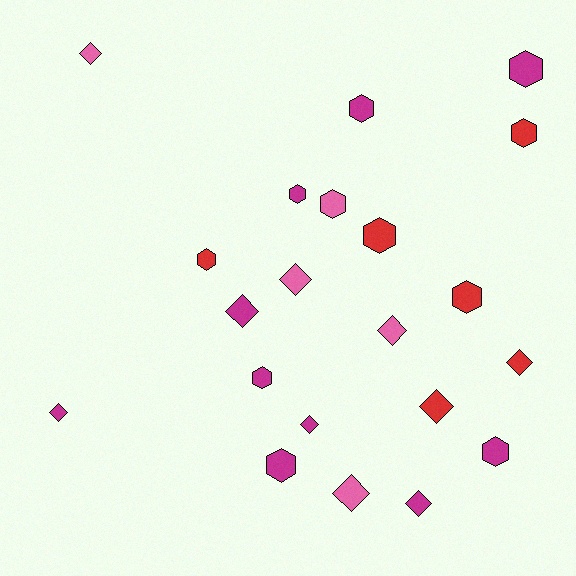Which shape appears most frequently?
Hexagon, with 11 objects.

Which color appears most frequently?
Magenta, with 10 objects.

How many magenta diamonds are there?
There are 4 magenta diamonds.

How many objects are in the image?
There are 21 objects.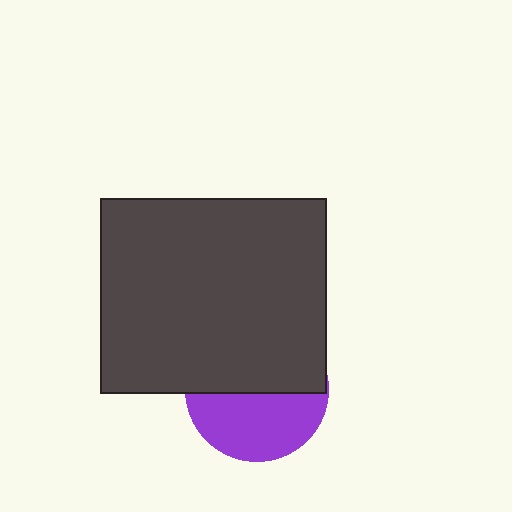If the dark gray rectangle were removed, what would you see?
You would see the complete purple circle.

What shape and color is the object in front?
The object in front is a dark gray rectangle.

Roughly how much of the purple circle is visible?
About half of it is visible (roughly 47%).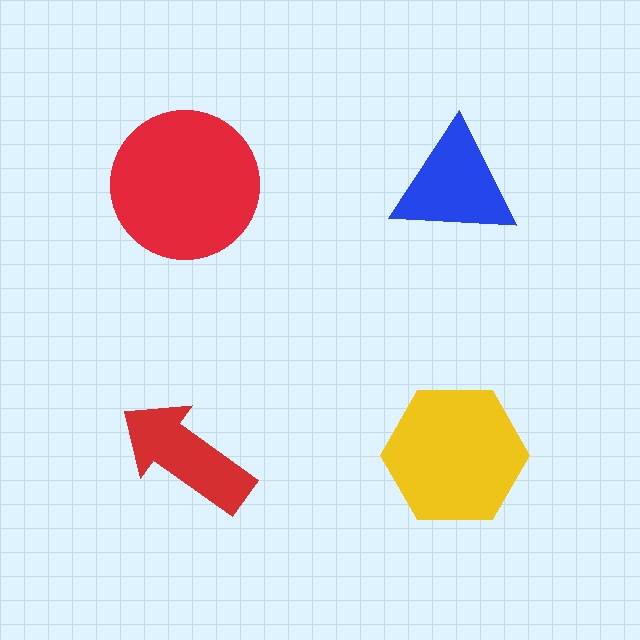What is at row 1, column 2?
A blue triangle.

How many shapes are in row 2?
2 shapes.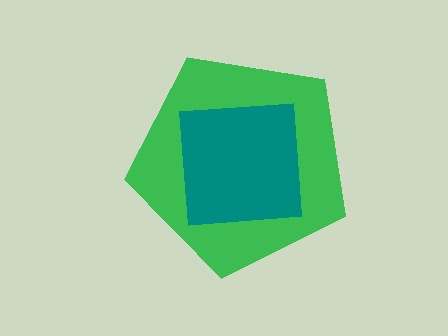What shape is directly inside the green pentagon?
The teal square.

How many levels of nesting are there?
2.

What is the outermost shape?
The green pentagon.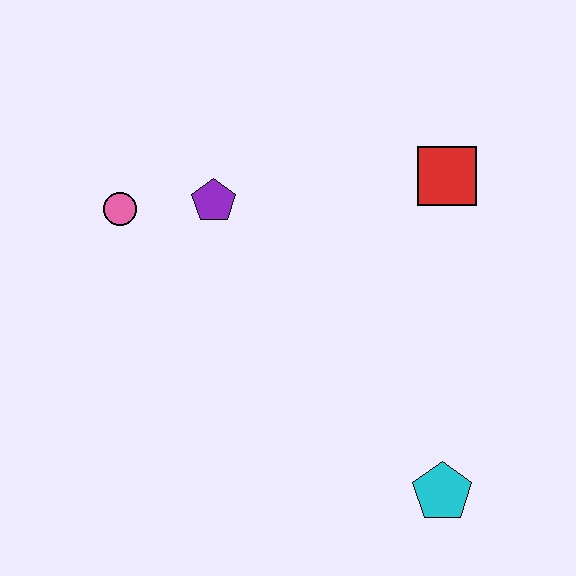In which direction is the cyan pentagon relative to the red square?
The cyan pentagon is below the red square.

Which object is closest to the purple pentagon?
The pink circle is closest to the purple pentagon.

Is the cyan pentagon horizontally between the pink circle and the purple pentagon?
No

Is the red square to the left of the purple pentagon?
No